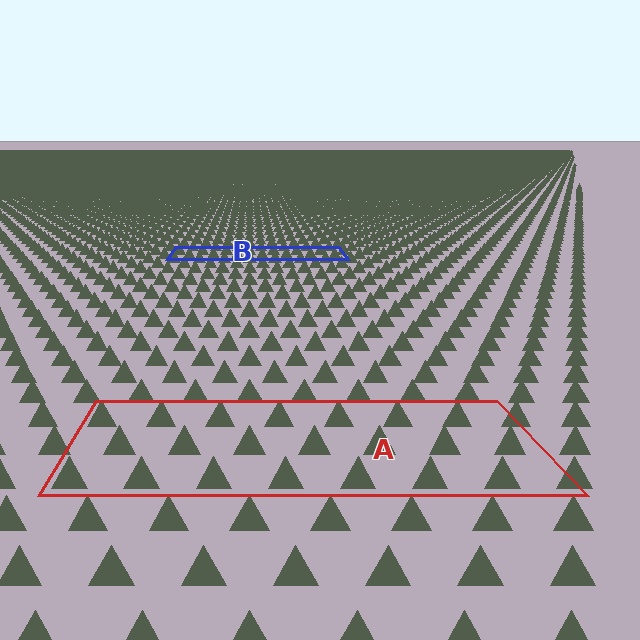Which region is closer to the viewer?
Region A is closer. The texture elements there are larger and more spread out.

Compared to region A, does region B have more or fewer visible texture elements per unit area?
Region B has more texture elements per unit area — they are packed more densely because it is farther away.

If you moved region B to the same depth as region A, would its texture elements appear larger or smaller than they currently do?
They would appear larger. At a closer depth, the same texture elements are projected at a bigger on-screen size.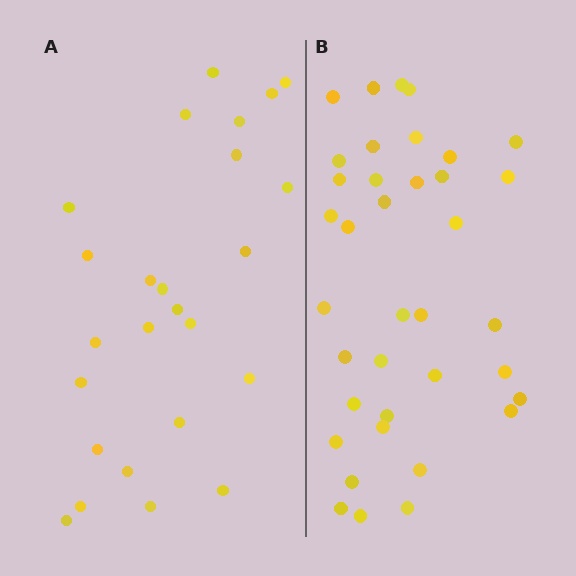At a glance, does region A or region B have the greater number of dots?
Region B (the right region) has more dots.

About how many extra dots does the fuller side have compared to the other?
Region B has roughly 12 or so more dots than region A.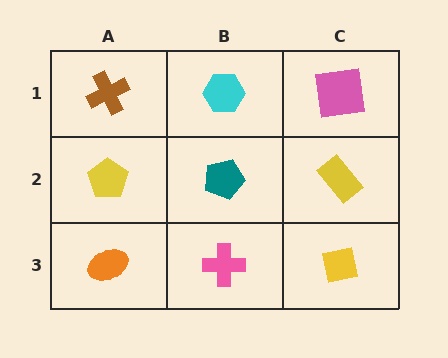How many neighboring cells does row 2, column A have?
3.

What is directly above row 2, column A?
A brown cross.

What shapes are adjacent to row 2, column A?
A brown cross (row 1, column A), an orange ellipse (row 3, column A), a teal pentagon (row 2, column B).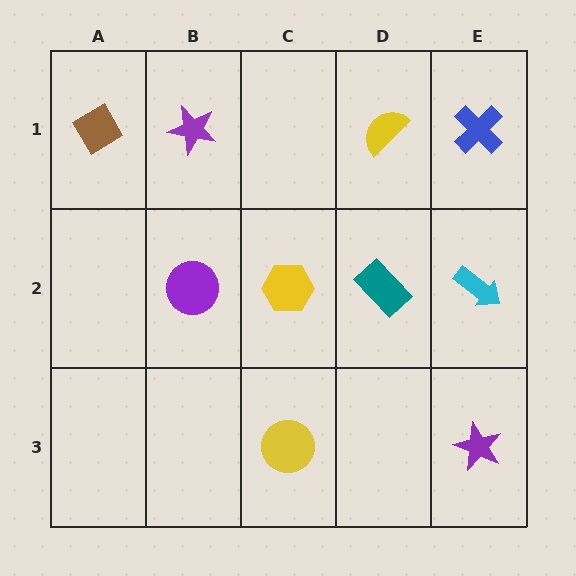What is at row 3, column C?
A yellow circle.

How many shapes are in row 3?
2 shapes.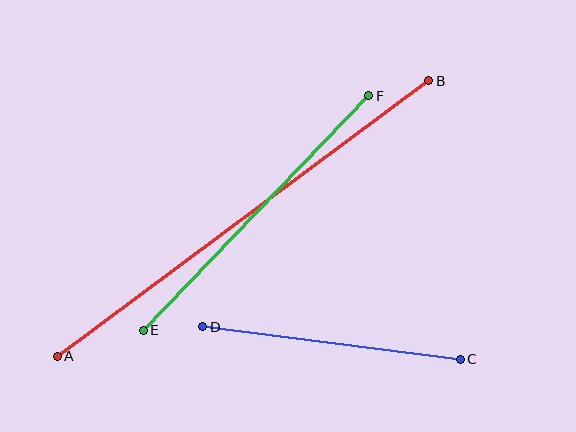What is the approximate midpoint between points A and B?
The midpoint is at approximately (243, 219) pixels.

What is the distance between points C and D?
The distance is approximately 260 pixels.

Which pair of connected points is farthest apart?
Points A and B are farthest apart.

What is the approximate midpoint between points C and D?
The midpoint is at approximately (332, 343) pixels.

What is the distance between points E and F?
The distance is approximately 326 pixels.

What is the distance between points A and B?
The distance is approximately 462 pixels.